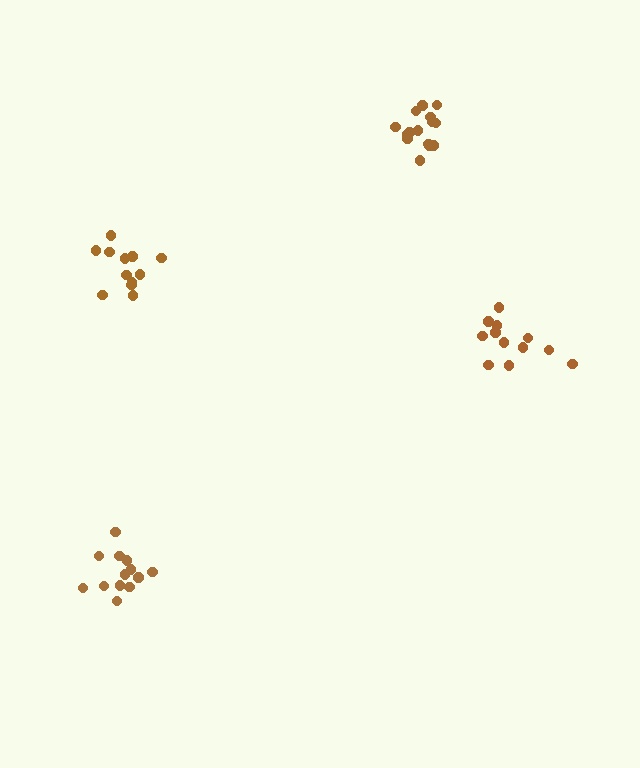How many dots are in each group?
Group 1: 15 dots, Group 2: 13 dots, Group 3: 12 dots, Group 4: 12 dots (52 total).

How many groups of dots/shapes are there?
There are 4 groups.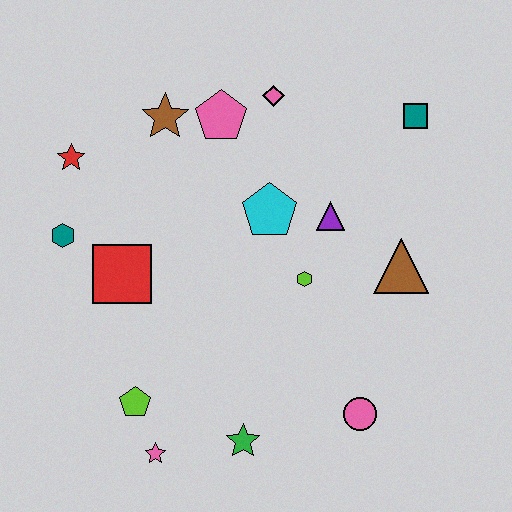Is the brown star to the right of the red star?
Yes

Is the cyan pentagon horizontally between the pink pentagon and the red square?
No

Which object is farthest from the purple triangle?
The pink star is farthest from the purple triangle.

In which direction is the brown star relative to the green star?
The brown star is above the green star.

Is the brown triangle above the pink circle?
Yes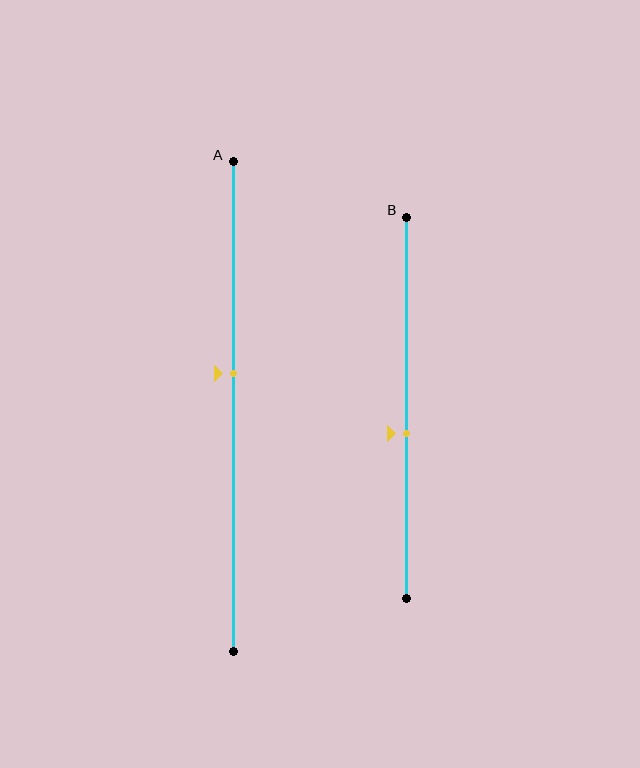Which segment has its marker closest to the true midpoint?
Segment B has its marker closest to the true midpoint.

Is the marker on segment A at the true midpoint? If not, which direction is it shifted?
No, the marker on segment A is shifted upward by about 7% of the segment length.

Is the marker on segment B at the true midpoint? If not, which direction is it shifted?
No, the marker on segment B is shifted downward by about 7% of the segment length.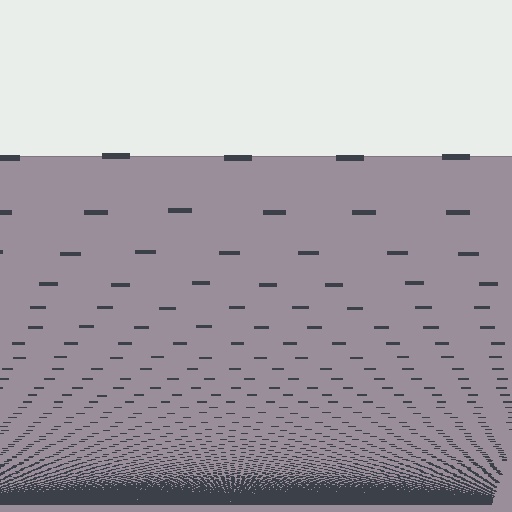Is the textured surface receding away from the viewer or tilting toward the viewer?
The surface appears to tilt toward the viewer. Texture elements get larger and sparser toward the top.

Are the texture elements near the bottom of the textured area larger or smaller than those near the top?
Smaller. The gradient is inverted — elements near the bottom are smaller and denser.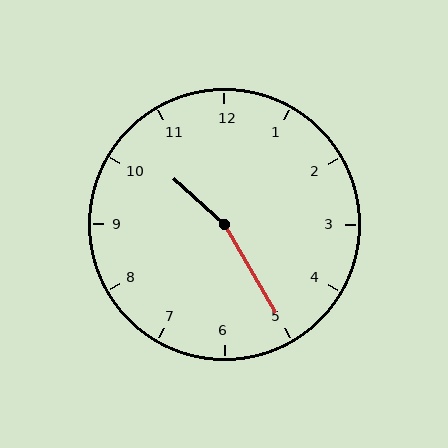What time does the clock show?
10:25.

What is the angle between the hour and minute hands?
Approximately 162 degrees.